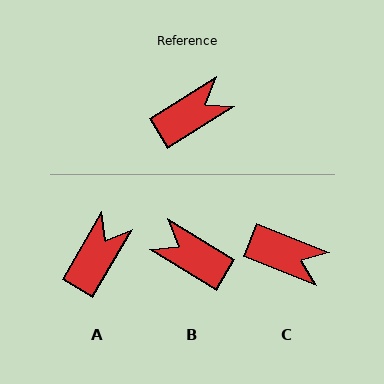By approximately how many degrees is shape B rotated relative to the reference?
Approximately 117 degrees counter-clockwise.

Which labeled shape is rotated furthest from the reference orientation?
B, about 117 degrees away.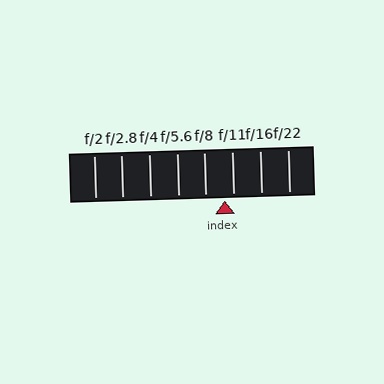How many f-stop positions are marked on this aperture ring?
There are 8 f-stop positions marked.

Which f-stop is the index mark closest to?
The index mark is closest to f/11.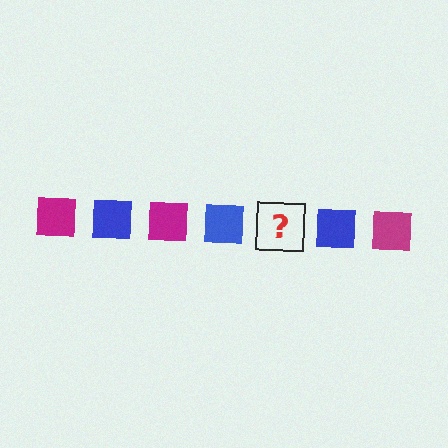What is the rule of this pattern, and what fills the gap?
The rule is that the pattern cycles through magenta, blue squares. The gap should be filled with a magenta square.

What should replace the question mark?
The question mark should be replaced with a magenta square.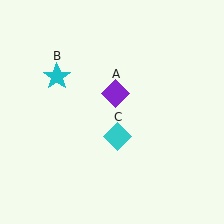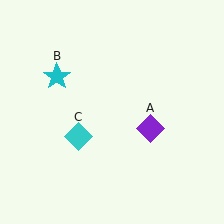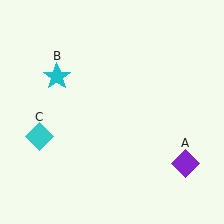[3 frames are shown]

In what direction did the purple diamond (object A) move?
The purple diamond (object A) moved down and to the right.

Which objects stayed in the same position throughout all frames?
Cyan star (object B) remained stationary.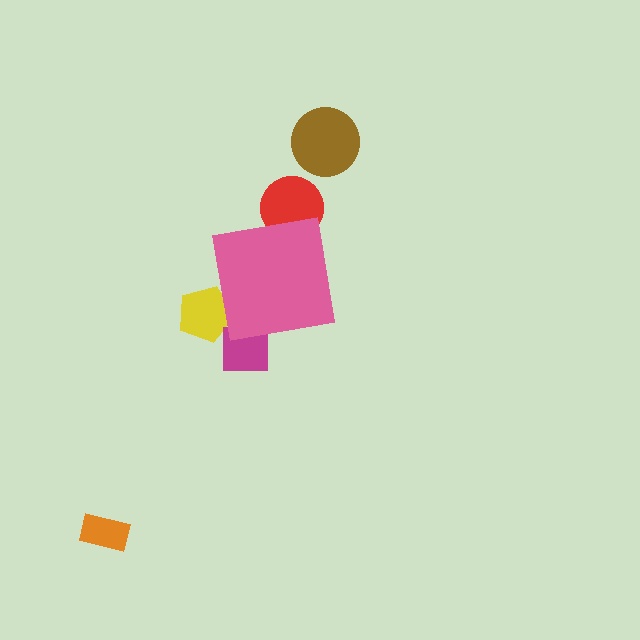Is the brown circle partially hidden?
No, the brown circle is fully visible.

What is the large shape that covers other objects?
A pink square.